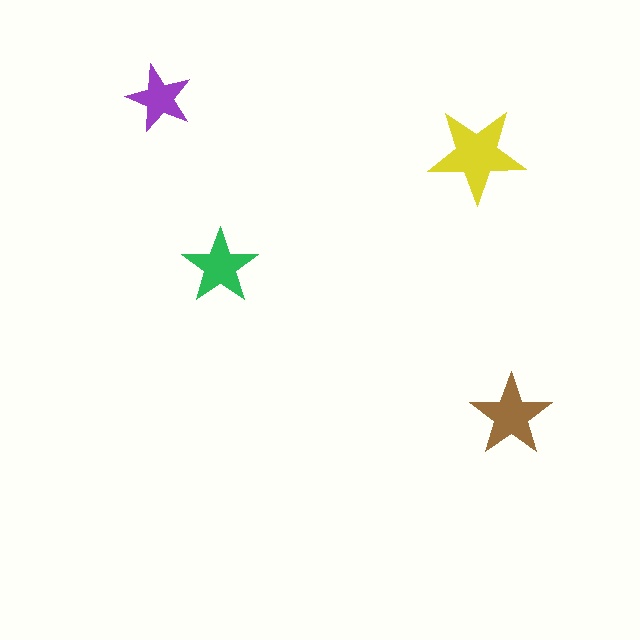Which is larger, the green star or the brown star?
The brown one.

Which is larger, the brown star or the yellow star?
The yellow one.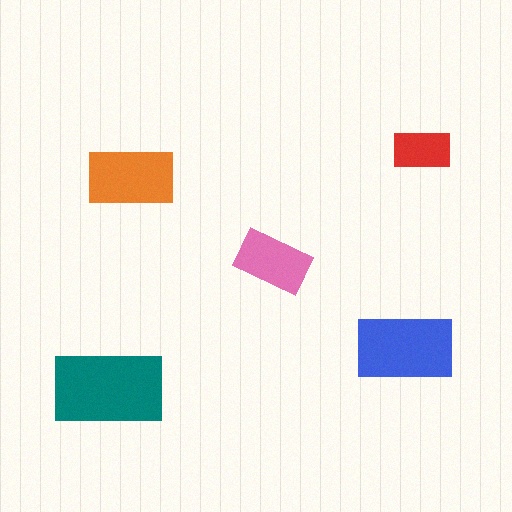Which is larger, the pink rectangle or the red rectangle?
The pink one.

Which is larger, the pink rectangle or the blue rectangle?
The blue one.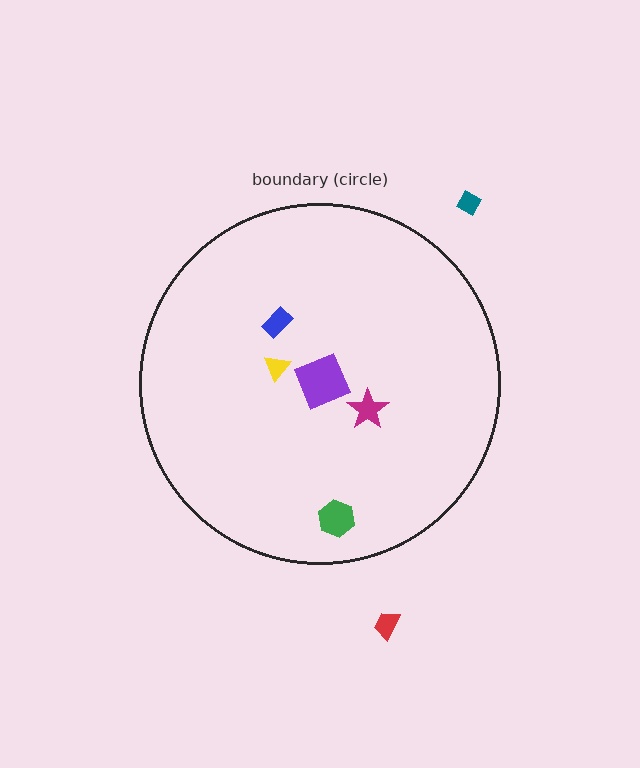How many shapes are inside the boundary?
5 inside, 2 outside.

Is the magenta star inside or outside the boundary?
Inside.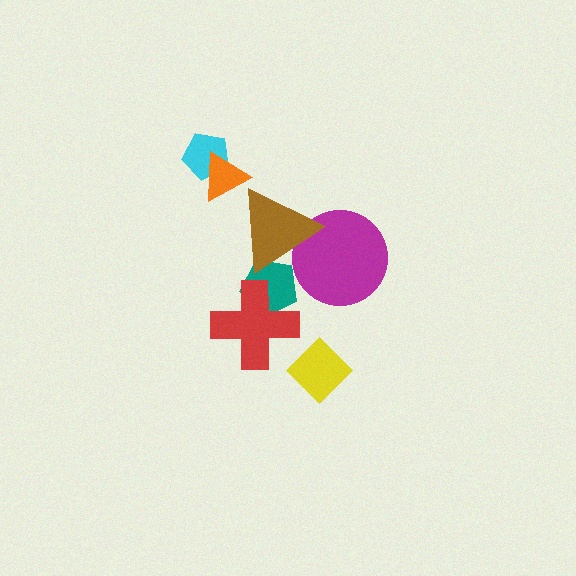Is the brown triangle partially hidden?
No, no other shape covers it.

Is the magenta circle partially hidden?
Yes, it is partially covered by another shape.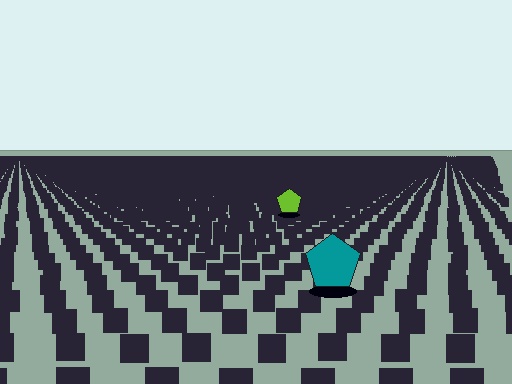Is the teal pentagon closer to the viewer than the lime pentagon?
Yes. The teal pentagon is closer — you can tell from the texture gradient: the ground texture is coarser near it.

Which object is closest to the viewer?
The teal pentagon is closest. The texture marks near it are larger and more spread out.